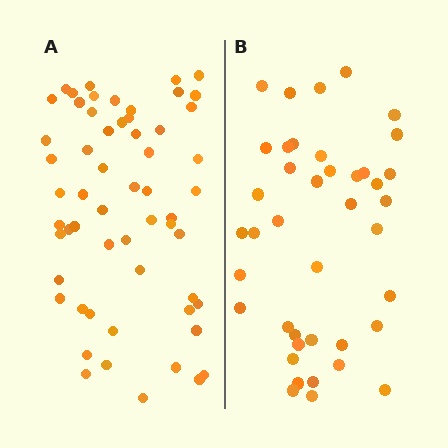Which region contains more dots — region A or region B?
Region A (the left region) has more dots.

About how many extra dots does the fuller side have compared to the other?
Region A has approximately 15 more dots than region B.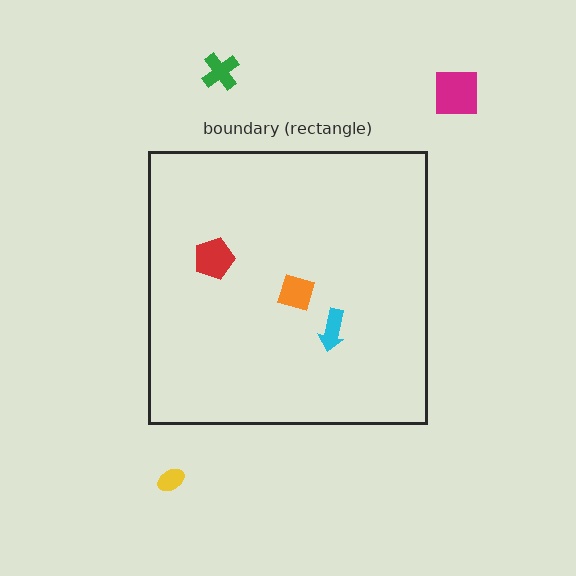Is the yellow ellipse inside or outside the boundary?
Outside.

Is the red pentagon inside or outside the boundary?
Inside.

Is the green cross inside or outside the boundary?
Outside.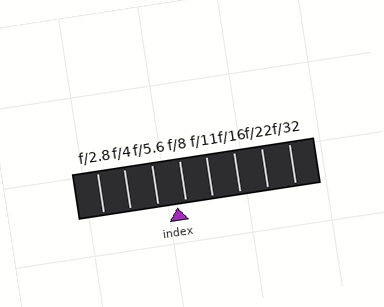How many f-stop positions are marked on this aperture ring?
There are 8 f-stop positions marked.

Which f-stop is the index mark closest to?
The index mark is closest to f/8.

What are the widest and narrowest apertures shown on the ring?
The widest aperture shown is f/2.8 and the narrowest is f/32.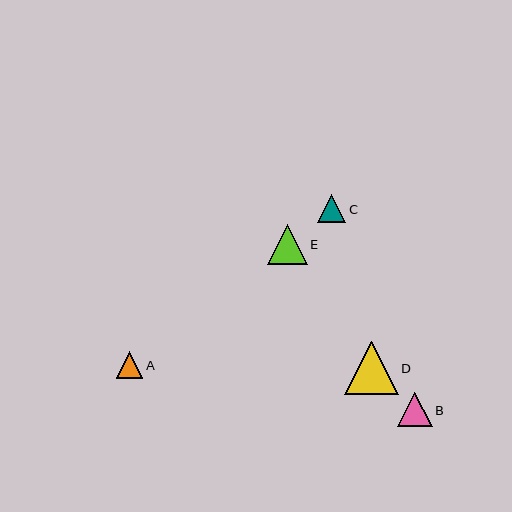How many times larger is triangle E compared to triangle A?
Triangle E is approximately 1.5 times the size of triangle A.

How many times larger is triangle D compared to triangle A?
Triangle D is approximately 2.0 times the size of triangle A.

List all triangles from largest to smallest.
From largest to smallest: D, E, B, C, A.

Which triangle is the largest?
Triangle D is the largest with a size of approximately 53 pixels.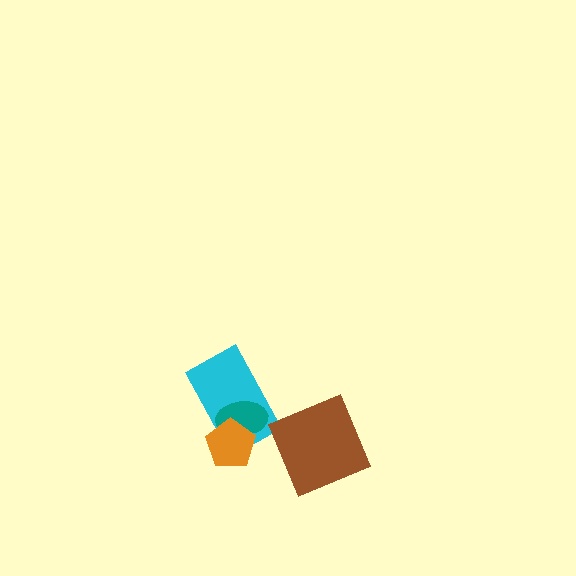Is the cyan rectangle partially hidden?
Yes, it is partially covered by another shape.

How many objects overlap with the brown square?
0 objects overlap with the brown square.